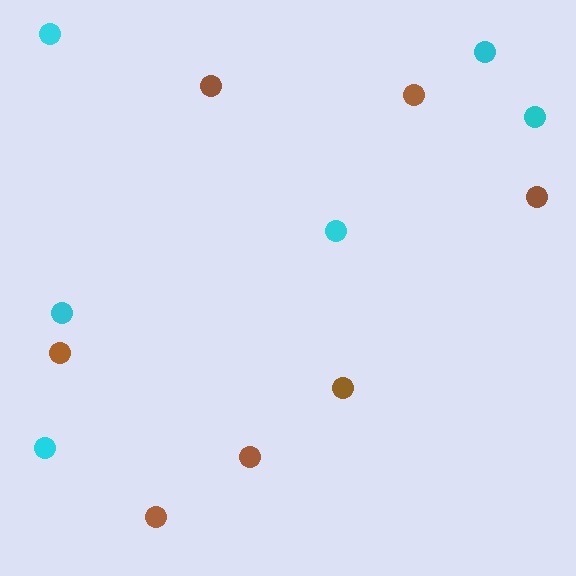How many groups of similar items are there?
There are 2 groups: one group of cyan circles (6) and one group of brown circles (7).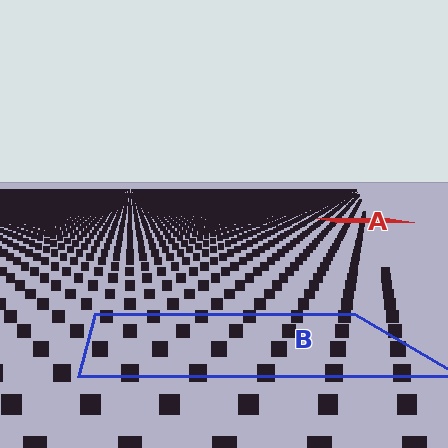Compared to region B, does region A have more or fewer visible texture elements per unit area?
Region A has more texture elements per unit area — they are packed more densely because it is farther away.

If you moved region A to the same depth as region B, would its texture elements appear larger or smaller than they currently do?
They would appear larger. At a closer depth, the same texture elements are projected at a bigger on-screen size.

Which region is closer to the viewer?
Region B is closer. The texture elements there are larger and more spread out.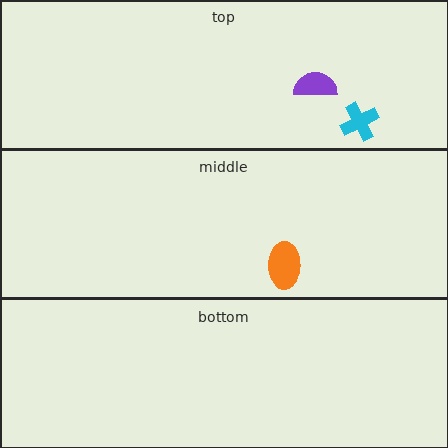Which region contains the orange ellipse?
The middle region.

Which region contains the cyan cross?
The top region.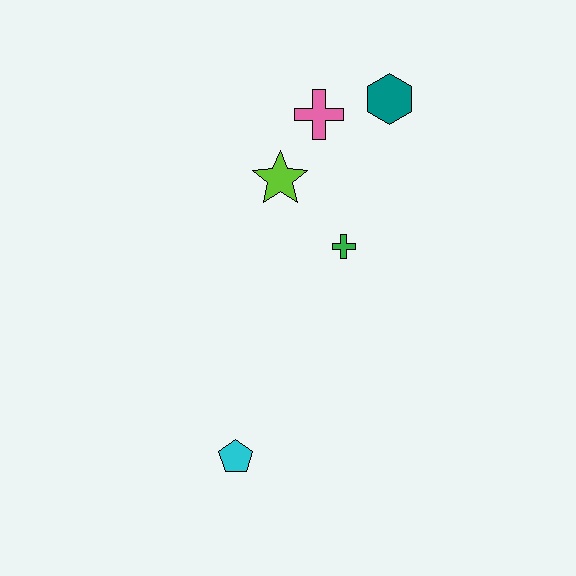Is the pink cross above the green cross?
Yes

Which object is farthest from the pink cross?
The cyan pentagon is farthest from the pink cross.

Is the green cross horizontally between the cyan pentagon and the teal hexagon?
Yes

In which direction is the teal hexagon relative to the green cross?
The teal hexagon is above the green cross.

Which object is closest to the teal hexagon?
The pink cross is closest to the teal hexagon.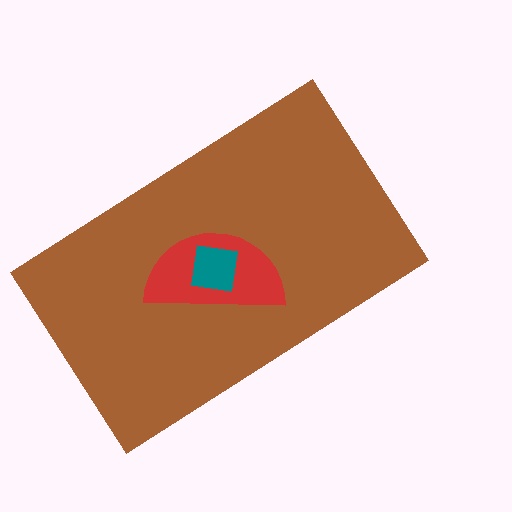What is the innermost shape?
The teal square.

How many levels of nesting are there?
3.